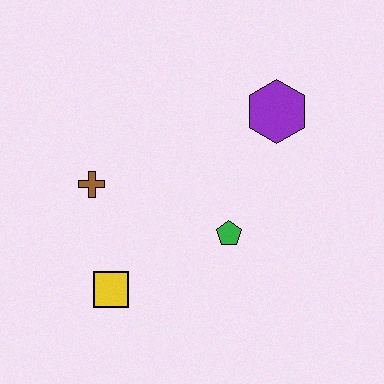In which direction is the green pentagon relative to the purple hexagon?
The green pentagon is below the purple hexagon.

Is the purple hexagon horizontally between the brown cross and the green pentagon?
No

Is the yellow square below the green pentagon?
Yes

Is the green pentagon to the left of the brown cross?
No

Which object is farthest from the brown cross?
The purple hexagon is farthest from the brown cross.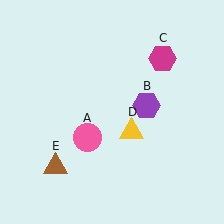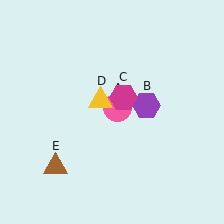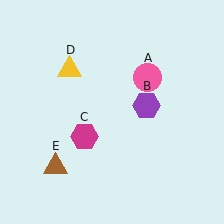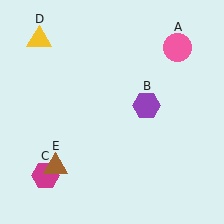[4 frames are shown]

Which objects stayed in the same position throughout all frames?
Purple hexagon (object B) and brown triangle (object E) remained stationary.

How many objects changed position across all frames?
3 objects changed position: pink circle (object A), magenta hexagon (object C), yellow triangle (object D).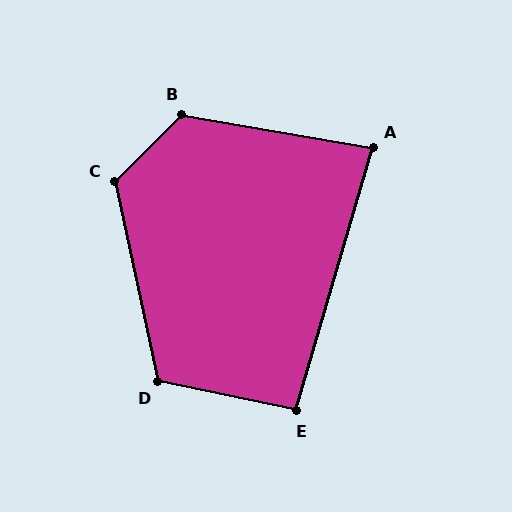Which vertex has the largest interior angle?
B, at approximately 125 degrees.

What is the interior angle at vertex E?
Approximately 95 degrees (approximately right).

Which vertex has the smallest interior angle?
A, at approximately 83 degrees.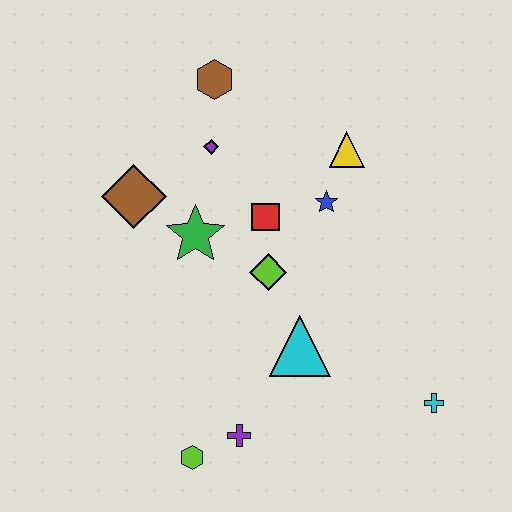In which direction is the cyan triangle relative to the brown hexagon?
The cyan triangle is below the brown hexagon.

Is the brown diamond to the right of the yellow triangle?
No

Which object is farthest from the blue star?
The lime hexagon is farthest from the blue star.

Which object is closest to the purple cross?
The lime hexagon is closest to the purple cross.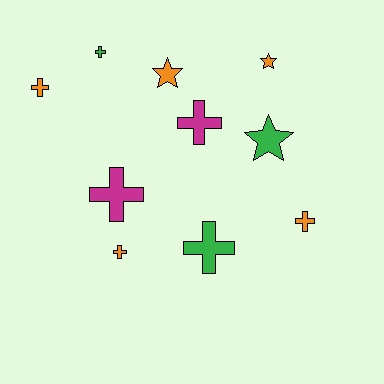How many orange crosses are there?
There are 3 orange crosses.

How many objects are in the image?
There are 10 objects.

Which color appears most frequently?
Orange, with 5 objects.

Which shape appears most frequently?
Cross, with 7 objects.